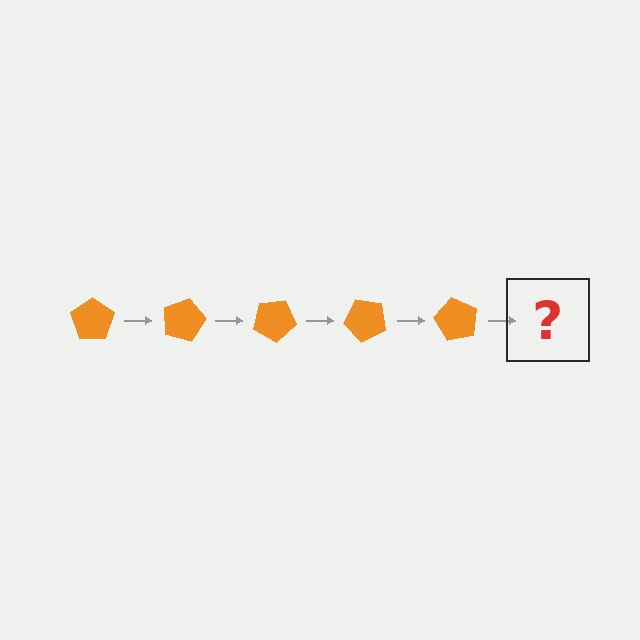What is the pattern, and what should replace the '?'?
The pattern is that the pentagon rotates 15 degrees each step. The '?' should be an orange pentagon rotated 75 degrees.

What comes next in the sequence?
The next element should be an orange pentagon rotated 75 degrees.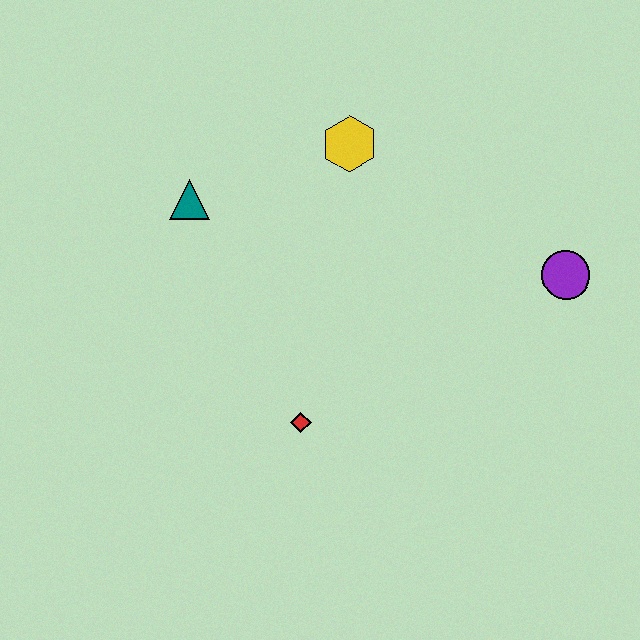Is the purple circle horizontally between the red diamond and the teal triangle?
No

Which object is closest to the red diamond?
The teal triangle is closest to the red diamond.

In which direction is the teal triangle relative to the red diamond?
The teal triangle is above the red diamond.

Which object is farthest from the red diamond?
The purple circle is farthest from the red diamond.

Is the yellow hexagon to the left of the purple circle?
Yes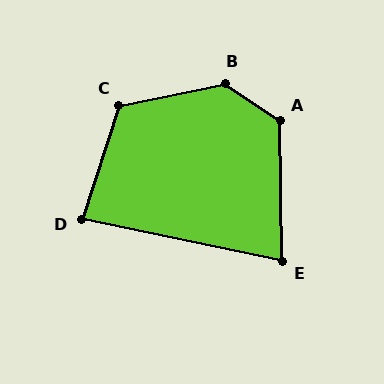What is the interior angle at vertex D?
Approximately 84 degrees (acute).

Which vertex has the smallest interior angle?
E, at approximately 78 degrees.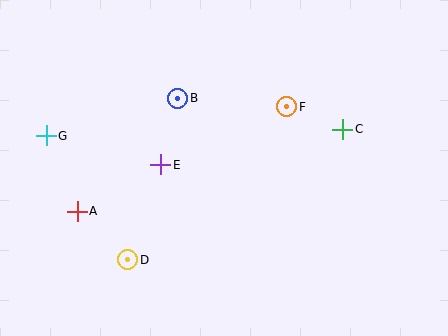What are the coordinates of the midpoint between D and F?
The midpoint between D and F is at (207, 183).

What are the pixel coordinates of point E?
Point E is at (161, 165).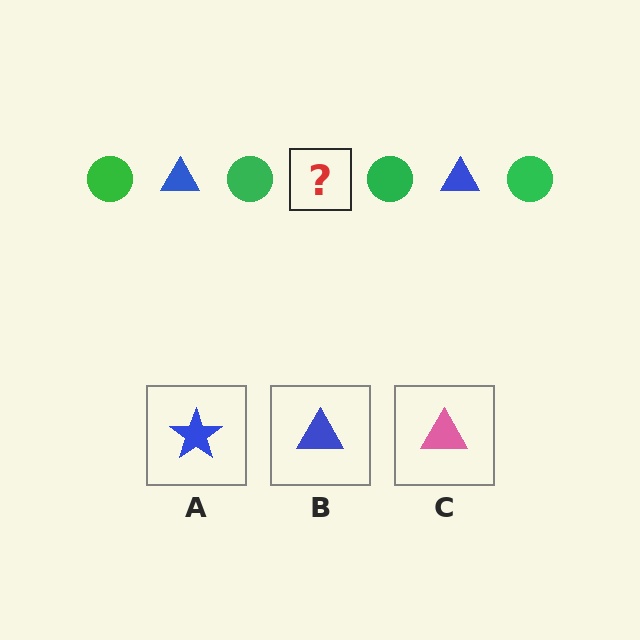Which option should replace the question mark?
Option B.